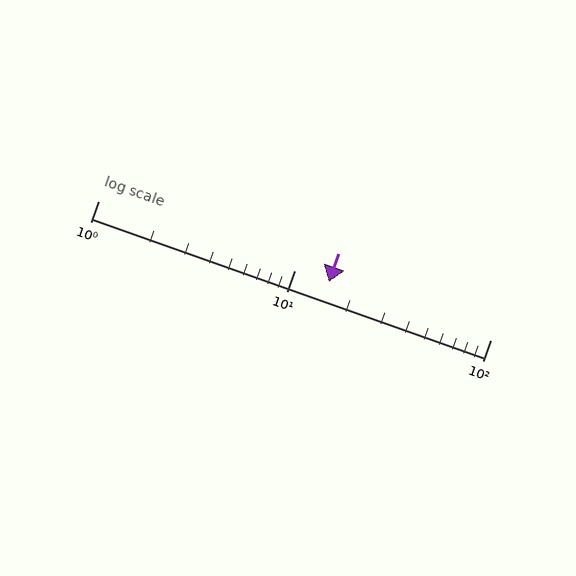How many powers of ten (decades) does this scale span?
The scale spans 2 decades, from 1 to 100.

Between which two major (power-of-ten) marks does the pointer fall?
The pointer is between 10 and 100.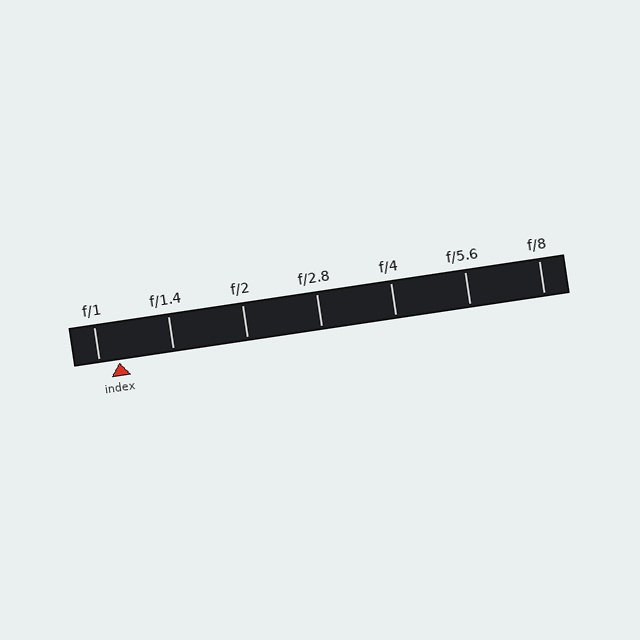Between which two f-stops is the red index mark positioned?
The index mark is between f/1 and f/1.4.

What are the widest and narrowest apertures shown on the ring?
The widest aperture shown is f/1 and the narrowest is f/8.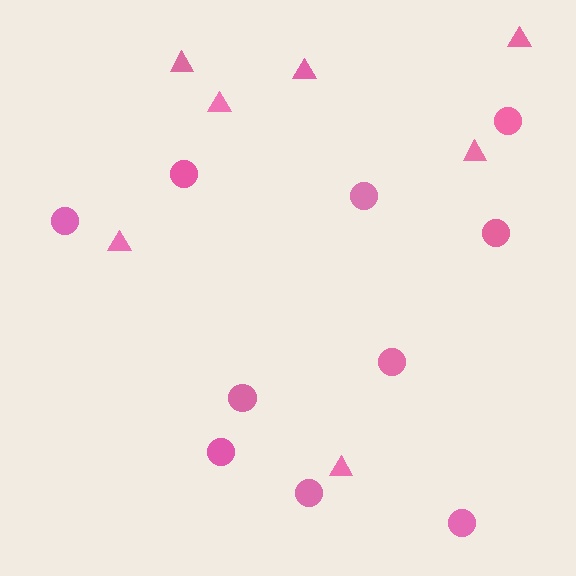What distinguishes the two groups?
There are 2 groups: one group of circles (10) and one group of triangles (7).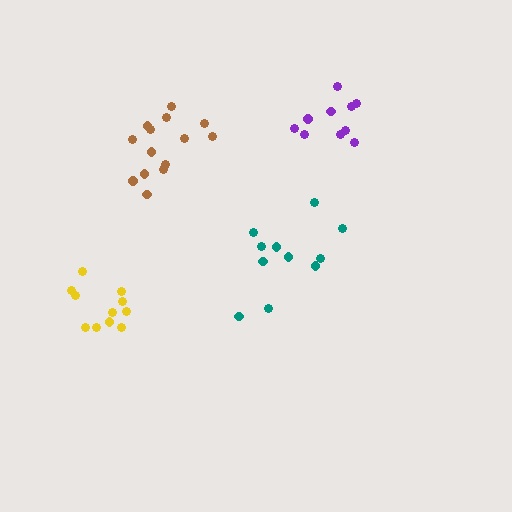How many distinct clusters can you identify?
There are 4 distinct clusters.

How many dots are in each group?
Group 1: 14 dots, Group 2: 10 dots, Group 3: 11 dots, Group 4: 11 dots (46 total).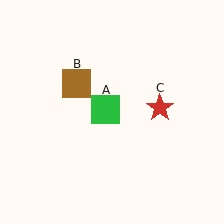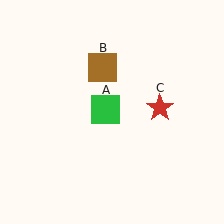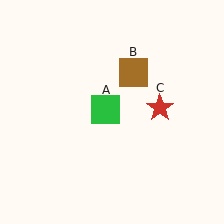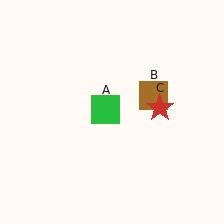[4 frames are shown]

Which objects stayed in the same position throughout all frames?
Green square (object A) and red star (object C) remained stationary.